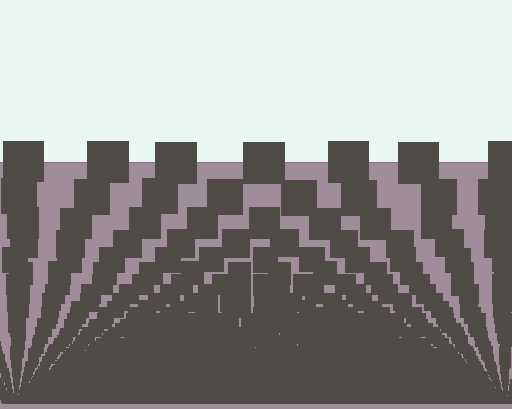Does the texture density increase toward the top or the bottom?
Density increases toward the bottom.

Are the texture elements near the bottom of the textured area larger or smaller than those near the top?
Smaller. The gradient is inverted — elements near the bottom are smaller and denser.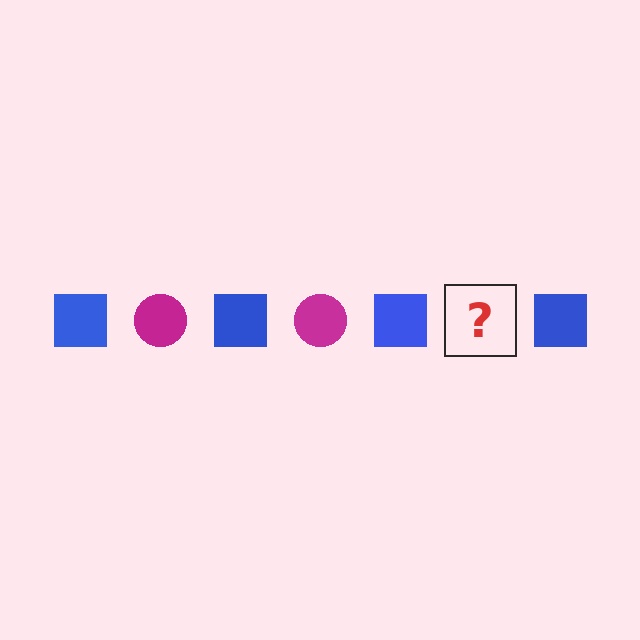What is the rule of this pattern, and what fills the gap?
The rule is that the pattern alternates between blue square and magenta circle. The gap should be filled with a magenta circle.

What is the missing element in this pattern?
The missing element is a magenta circle.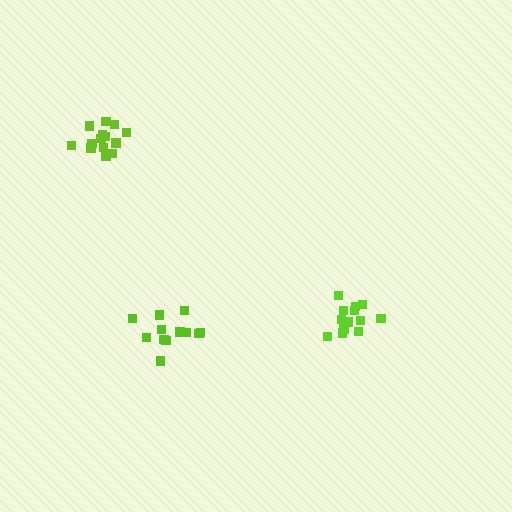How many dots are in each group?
Group 1: 12 dots, Group 2: 14 dots, Group 3: 14 dots (40 total).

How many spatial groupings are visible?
There are 3 spatial groupings.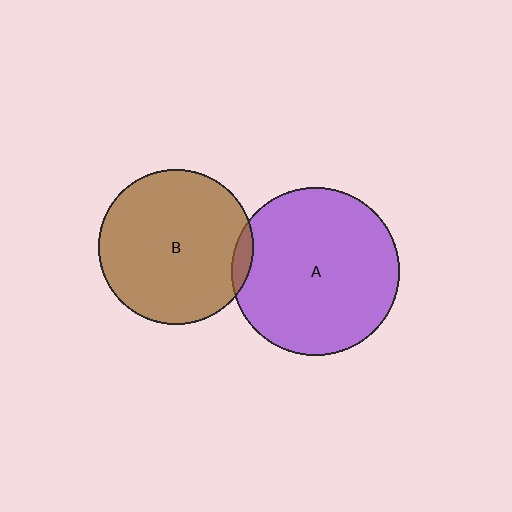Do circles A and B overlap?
Yes.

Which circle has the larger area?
Circle A (purple).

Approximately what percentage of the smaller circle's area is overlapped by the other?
Approximately 5%.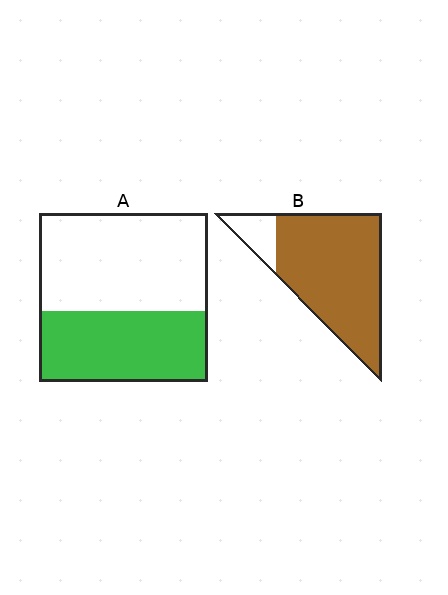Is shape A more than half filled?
No.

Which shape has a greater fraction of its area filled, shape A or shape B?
Shape B.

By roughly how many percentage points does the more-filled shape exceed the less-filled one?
By roughly 45 percentage points (B over A).